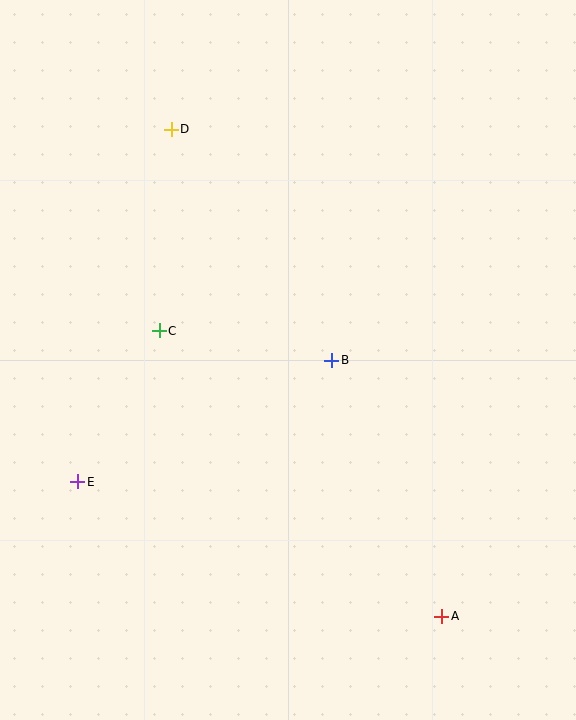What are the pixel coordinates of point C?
Point C is at (159, 331).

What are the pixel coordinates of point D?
Point D is at (171, 129).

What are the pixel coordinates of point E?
Point E is at (78, 482).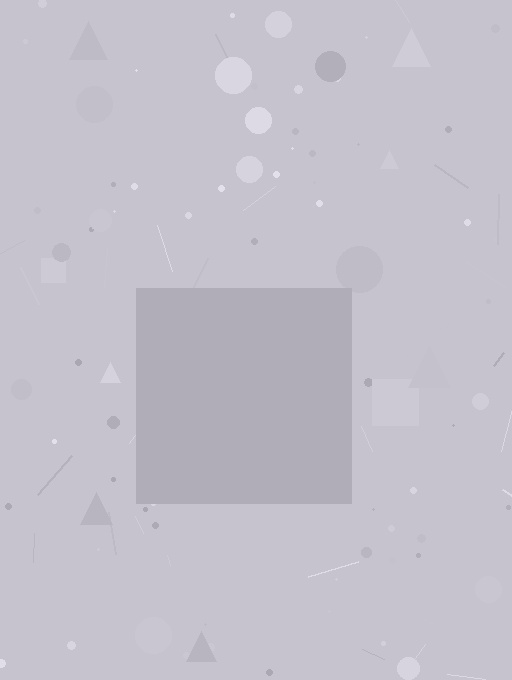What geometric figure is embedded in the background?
A square is embedded in the background.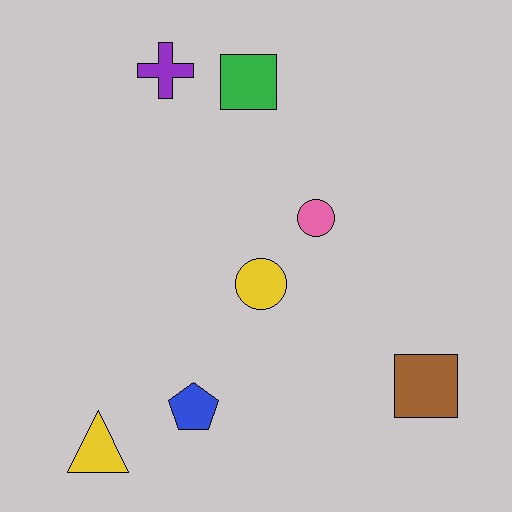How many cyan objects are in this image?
There are no cyan objects.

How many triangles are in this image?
There is 1 triangle.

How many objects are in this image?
There are 7 objects.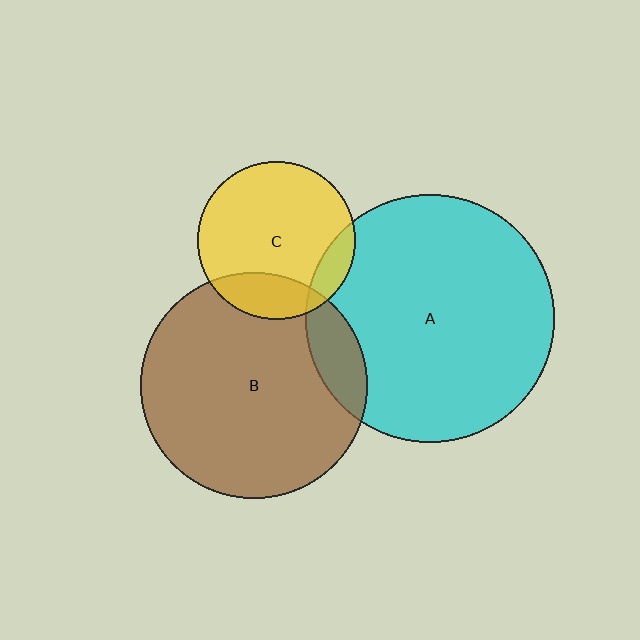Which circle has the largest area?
Circle A (cyan).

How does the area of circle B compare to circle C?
Approximately 2.0 times.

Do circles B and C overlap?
Yes.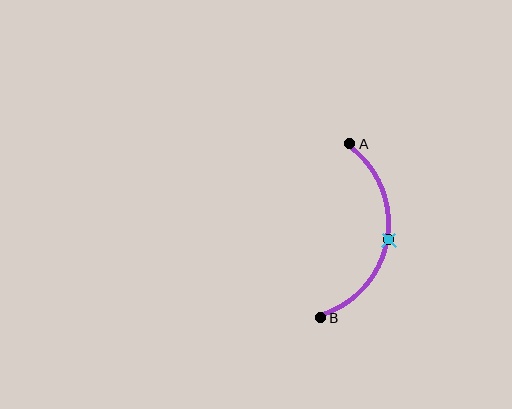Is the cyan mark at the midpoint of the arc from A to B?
Yes. The cyan mark lies on the arc at equal arc-length from both A and B — it is the arc midpoint.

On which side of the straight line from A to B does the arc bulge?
The arc bulges to the right of the straight line connecting A and B.